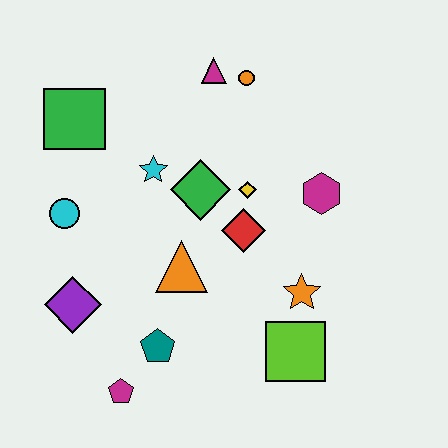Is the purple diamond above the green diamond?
No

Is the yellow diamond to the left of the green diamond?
No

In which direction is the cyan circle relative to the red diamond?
The cyan circle is to the left of the red diamond.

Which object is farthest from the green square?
The lime square is farthest from the green square.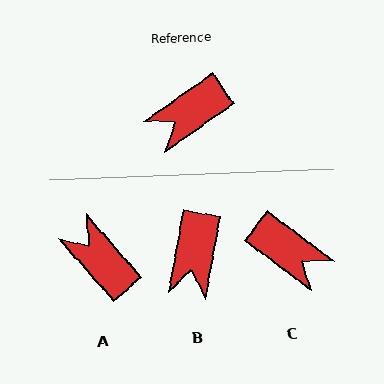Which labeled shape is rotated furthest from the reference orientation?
C, about 108 degrees away.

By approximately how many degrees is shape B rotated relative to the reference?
Approximately 45 degrees counter-clockwise.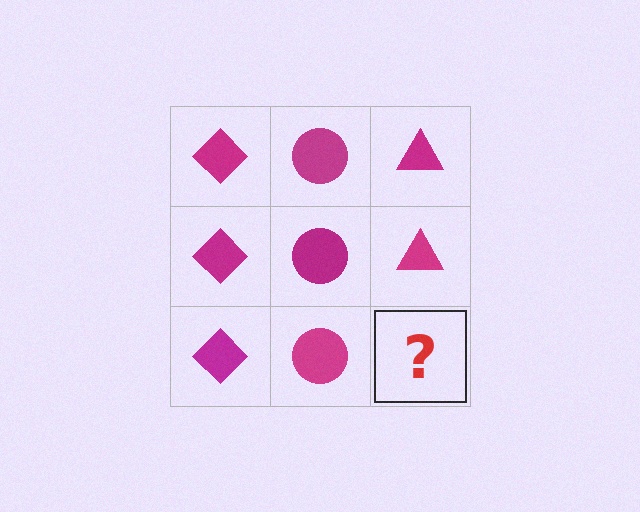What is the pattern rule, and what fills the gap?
The rule is that each column has a consistent shape. The gap should be filled with a magenta triangle.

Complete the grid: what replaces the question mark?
The question mark should be replaced with a magenta triangle.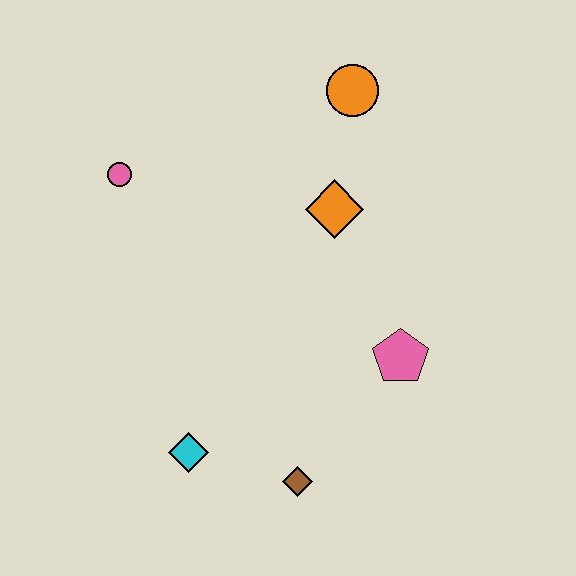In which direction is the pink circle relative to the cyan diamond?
The pink circle is above the cyan diamond.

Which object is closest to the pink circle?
The orange diamond is closest to the pink circle.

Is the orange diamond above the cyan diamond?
Yes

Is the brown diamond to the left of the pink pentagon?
Yes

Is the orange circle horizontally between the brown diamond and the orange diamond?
No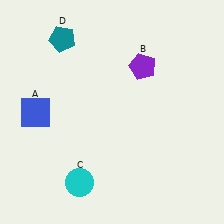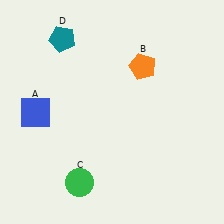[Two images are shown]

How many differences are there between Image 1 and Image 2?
There are 2 differences between the two images.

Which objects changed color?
B changed from purple to orange. C changed from cyan to green.